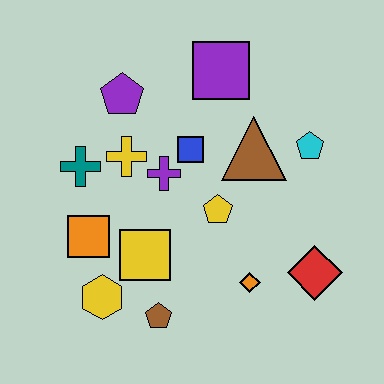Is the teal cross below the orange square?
No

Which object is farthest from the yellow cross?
The red diamond is farthest from the yellow cross.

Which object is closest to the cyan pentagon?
The brown triangle is closest to the cyan pentagon.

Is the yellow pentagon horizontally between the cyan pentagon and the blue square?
Yes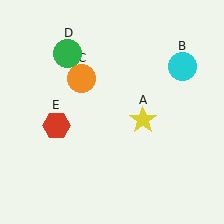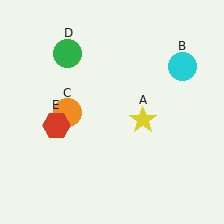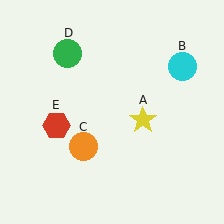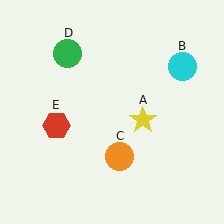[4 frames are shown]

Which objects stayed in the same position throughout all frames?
Yellow star (object A) and cyan circle (object B) and green circle (object D) and red hexagon (object E) remained stationary.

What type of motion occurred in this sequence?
The orange circle (object C) rotated counterclockwise around the center of the scene.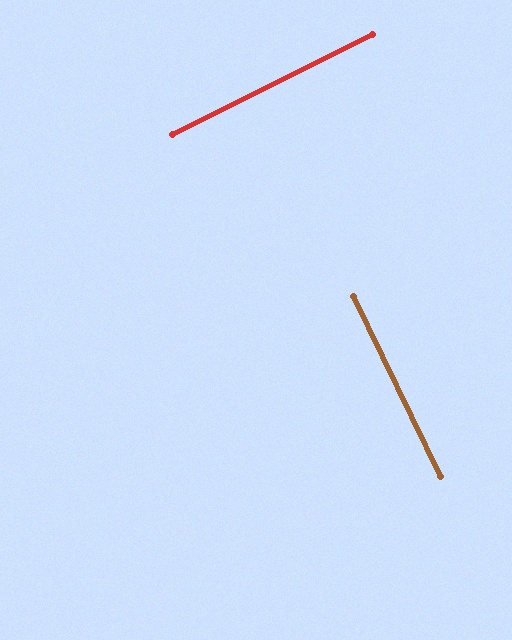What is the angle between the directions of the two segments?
Approximately 89 degrees.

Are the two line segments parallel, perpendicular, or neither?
Perpendicular — they meet at approximately 89°.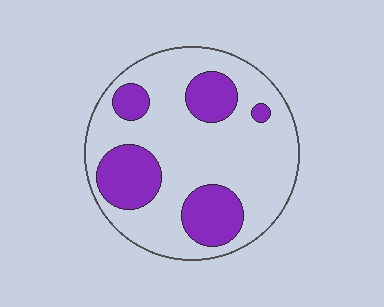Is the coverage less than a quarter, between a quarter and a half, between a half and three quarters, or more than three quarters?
Between a quarter and a half.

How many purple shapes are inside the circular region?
5.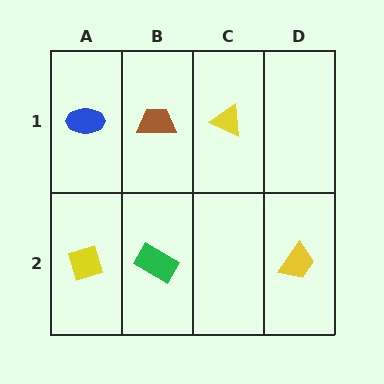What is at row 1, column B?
A brown trapezoid.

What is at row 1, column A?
A blue ellipse.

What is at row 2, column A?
A yellow diamond.